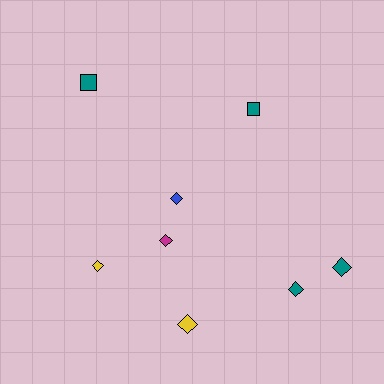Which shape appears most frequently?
Diamond, with 6 objects.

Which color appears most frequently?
Teal, with 4 objects.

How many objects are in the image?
There are 8 objects.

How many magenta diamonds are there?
There is 1 magenta diamond.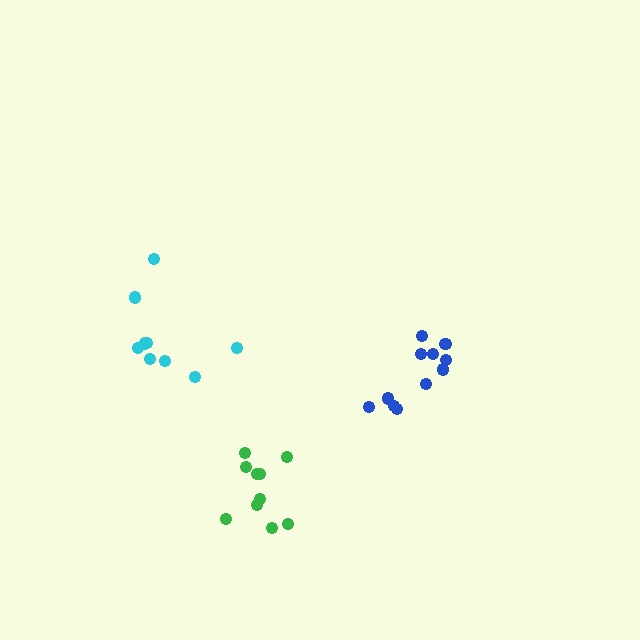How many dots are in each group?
Group 1: 9 dots, Group 2: 11 dots, Group 3: 10 dots (30 total).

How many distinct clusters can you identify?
There are 3 distinct clusters.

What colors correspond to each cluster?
The clusters are colored: cyan, blue, green.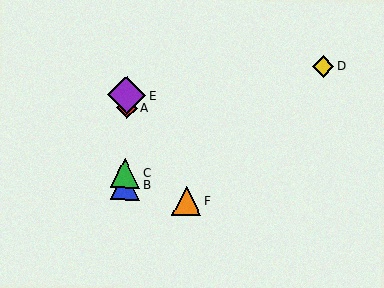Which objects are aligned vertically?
Objects A, B, C, E are aligned vertically.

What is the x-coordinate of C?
Object C is at x≈125.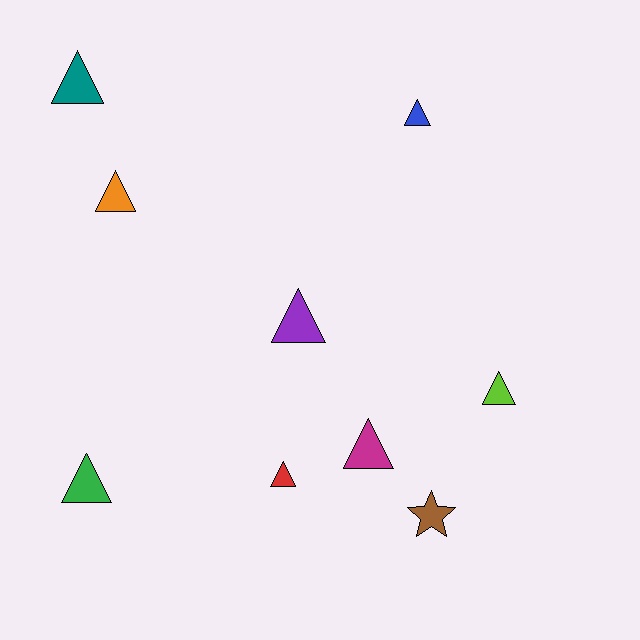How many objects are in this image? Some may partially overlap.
There are 9 objects.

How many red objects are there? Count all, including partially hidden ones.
There is 1 red object.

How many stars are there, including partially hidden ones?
There is 1 star.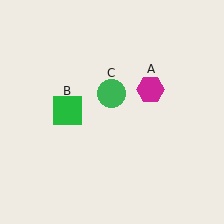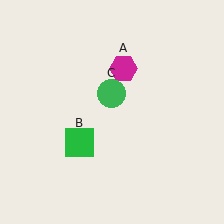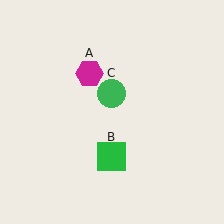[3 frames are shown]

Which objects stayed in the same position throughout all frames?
Green circle (object C) remained stationary.